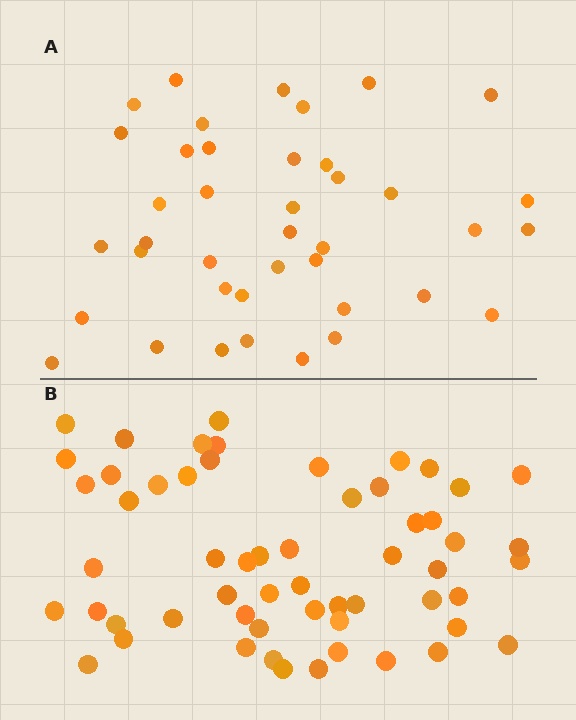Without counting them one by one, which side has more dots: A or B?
Region B (the bottom region) has more dots.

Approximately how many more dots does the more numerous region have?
Region B has approximately 15 more dots than region A.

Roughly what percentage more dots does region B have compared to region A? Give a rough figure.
About 40% more.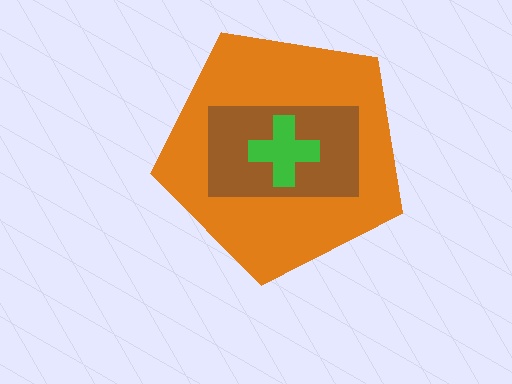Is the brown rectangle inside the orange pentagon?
Yes.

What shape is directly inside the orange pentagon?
The brown rectangle.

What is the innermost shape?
The green cross.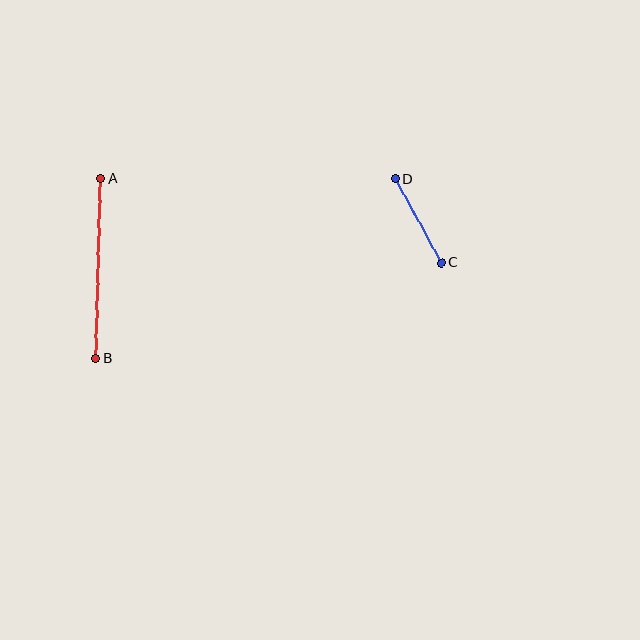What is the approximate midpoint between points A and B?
The midpoint is at approximately (98, 269) pixels.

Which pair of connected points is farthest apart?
Points A and B are farthest apart.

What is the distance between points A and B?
The distance is approximately 180 pixels.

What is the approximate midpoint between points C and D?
The midpoint is at approximately (418, 221) pixels.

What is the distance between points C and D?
The distance is approximately 96 pixels.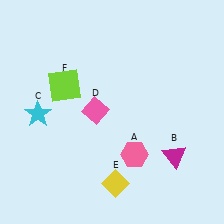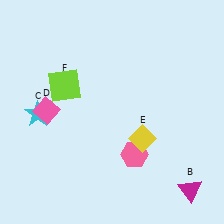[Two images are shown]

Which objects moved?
The objects that moved are: the magenta triangle (B), the pink diamond (D), the yellow diamond (E).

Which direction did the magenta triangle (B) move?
The magenta triangle (B) moved down.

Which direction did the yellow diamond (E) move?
The yellow diamond (E) moved up.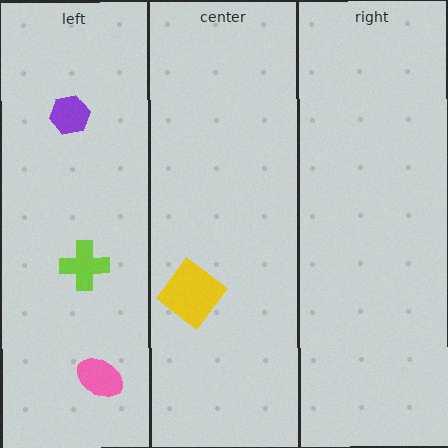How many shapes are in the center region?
1.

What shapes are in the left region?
The pink ellipse, the purple hexagon, the lime cross.